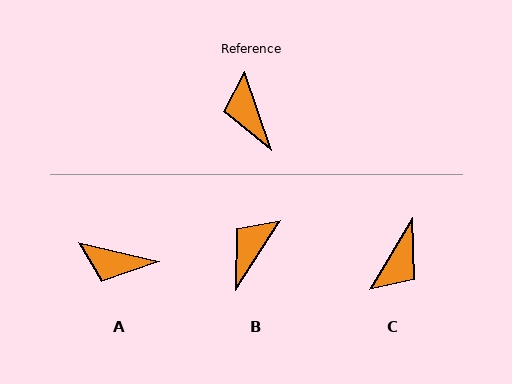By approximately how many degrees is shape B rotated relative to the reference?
Approximately 52 degrees clockwise.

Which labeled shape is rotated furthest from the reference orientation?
C, about 131 degrees away.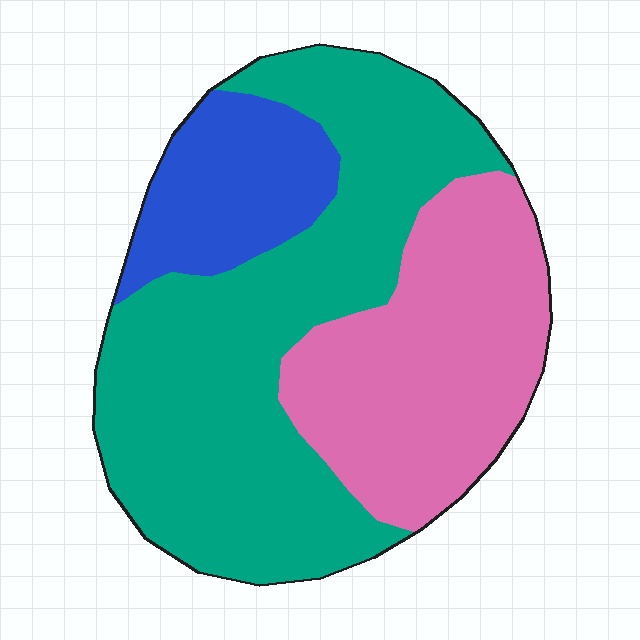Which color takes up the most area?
Teal, at roughly 55%.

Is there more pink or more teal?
Teal.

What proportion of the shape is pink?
Pink covers roughly 30% of the shape.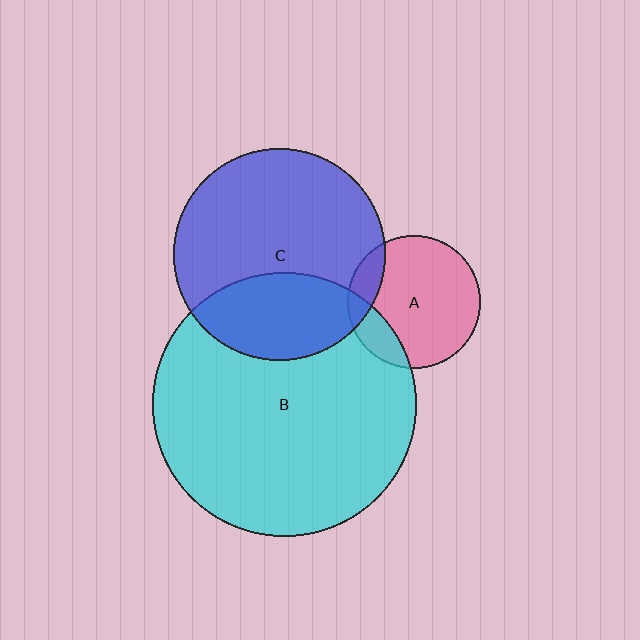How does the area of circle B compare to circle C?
Approximately 1.6 times.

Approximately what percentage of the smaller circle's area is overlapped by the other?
Approximately 30%.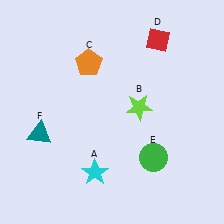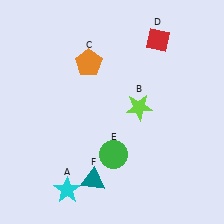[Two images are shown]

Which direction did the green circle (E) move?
The green circle (E) moved left.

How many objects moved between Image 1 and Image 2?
3 objects moved between the two images.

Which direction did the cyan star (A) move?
The cyan star (A) moved left.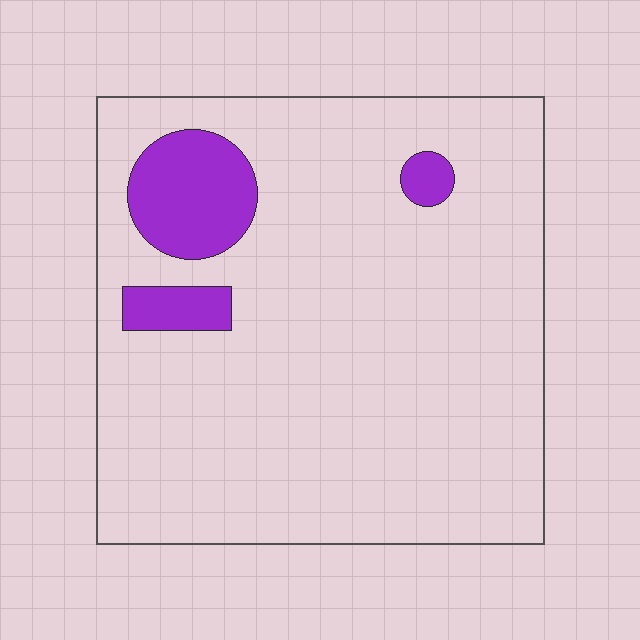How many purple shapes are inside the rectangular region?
3.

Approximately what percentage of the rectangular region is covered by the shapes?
Approximately 10%.